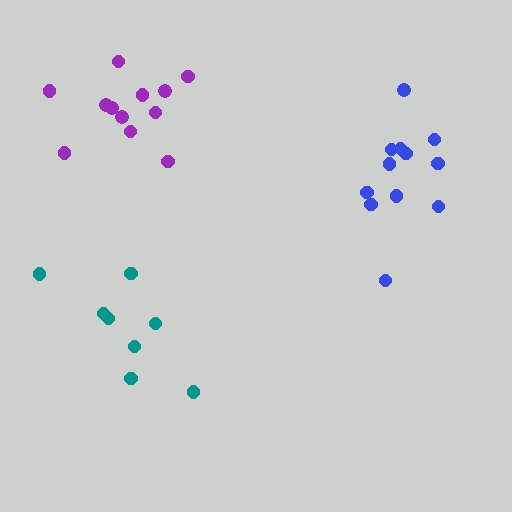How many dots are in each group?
Group 1: 12 dots, Group 2: 12 dots, Group 3: 8 dots (32 total).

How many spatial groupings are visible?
There are 3 spatial groupings.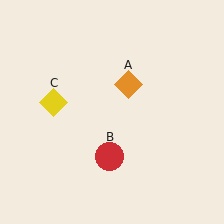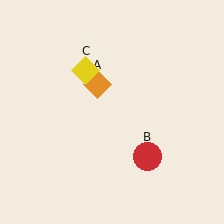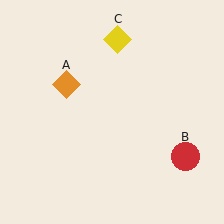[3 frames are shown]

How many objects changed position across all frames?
3 objects changed position: orange diamond (object A), red circle (object B), yellow diamond (object C).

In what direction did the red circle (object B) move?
The red circle (object B) moved right.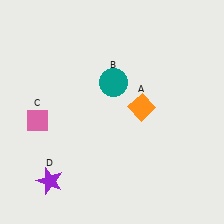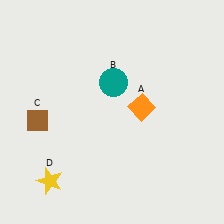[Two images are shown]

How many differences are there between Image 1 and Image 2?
There are 2 differences between the two images.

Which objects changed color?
C changed from pink to brown. D changed from purple to yellow.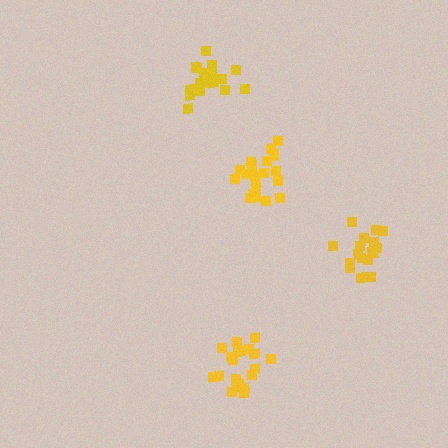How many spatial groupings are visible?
There are 4 spatial groupings.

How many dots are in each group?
Group 1: 20 dots, Group 2: 17 dots, Group 3: 21 dots, Group 4: 21 dots (79 total).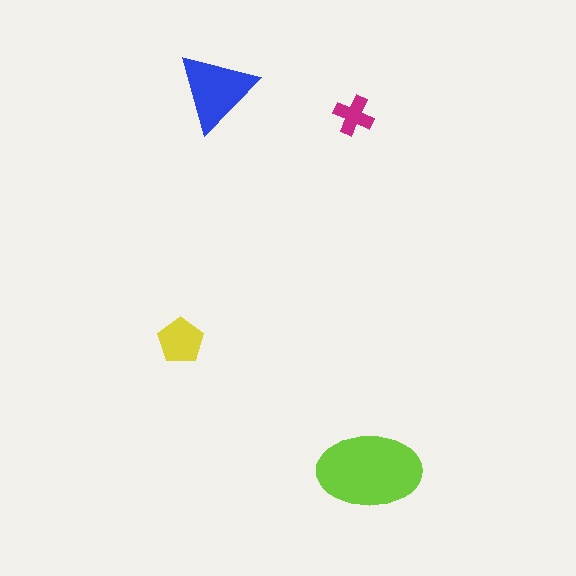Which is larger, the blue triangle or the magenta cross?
The blue triangle.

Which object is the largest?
The lime ellipse.